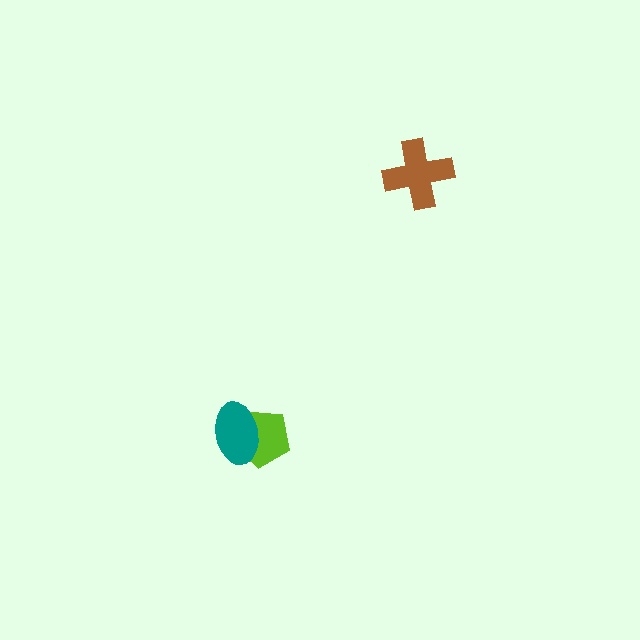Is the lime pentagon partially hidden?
Yes, it is partially covered by another shape.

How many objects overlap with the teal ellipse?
1 object overlaps with the teal ellipse.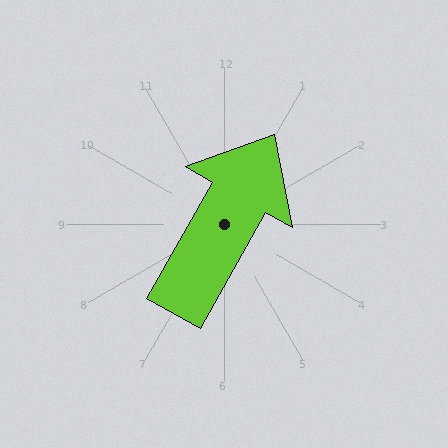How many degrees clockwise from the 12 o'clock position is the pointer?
Approximately 29 degrees.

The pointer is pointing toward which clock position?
Roughly 1 o'clock.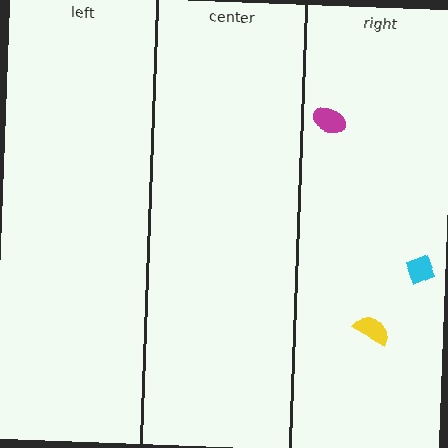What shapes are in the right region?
The cyan diamond, the yellow semicircle, the magenta ellipse.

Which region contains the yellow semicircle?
The right region.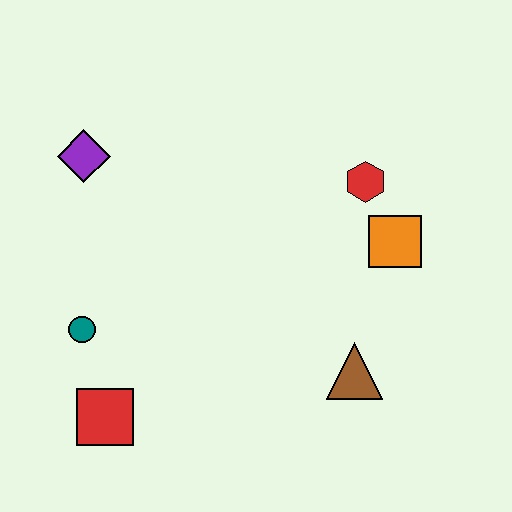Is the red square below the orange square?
Yes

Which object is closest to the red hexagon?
The orange square is closest to the red hexagon.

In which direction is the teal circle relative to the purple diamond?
The teal circle is below the purple diamond.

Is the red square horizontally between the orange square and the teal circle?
Yes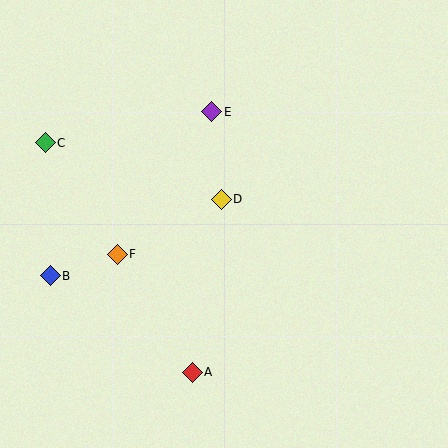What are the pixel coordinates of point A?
Point A is at (192, 372).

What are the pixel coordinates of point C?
Point C is at (45, 143).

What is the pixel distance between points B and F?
The distance between B and F is 71 pixels.